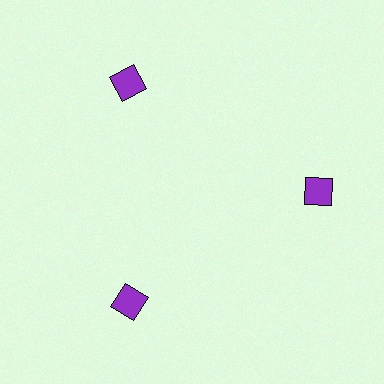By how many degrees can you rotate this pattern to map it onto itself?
The pattern maps onto itself every 120 degrees of rotation.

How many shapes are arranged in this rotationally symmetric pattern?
There are 3 shapes, arranged in 3 groups of 1.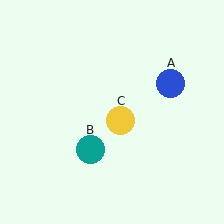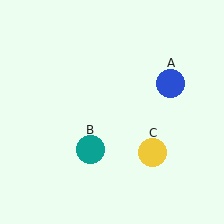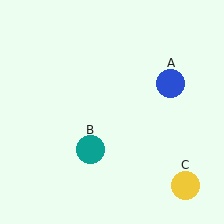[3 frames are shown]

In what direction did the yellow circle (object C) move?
The yellow circle (object C) moved down and to the right.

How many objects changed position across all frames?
1 object changed position: yellow circle (object C).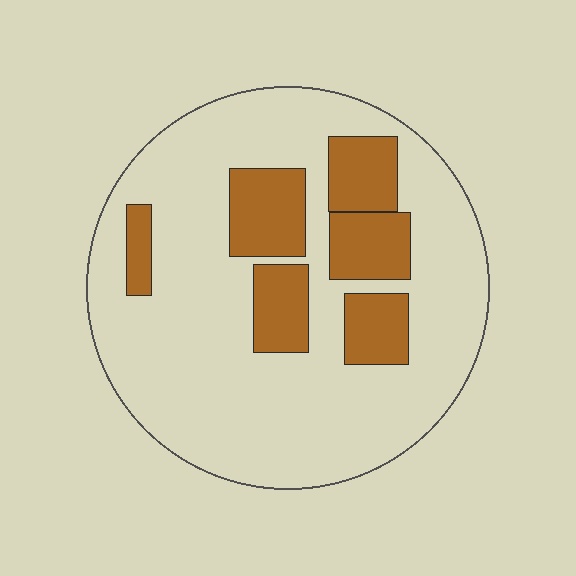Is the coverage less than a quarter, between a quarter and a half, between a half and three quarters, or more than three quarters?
Less than a quarter.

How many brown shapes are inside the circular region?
6.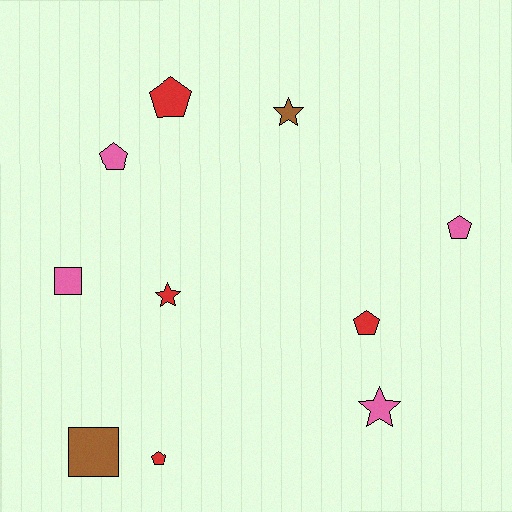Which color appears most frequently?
Red, with 4 objects.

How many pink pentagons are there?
There are 2 pink pentagons.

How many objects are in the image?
There are 10 objects.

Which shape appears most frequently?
Pentagon, with 5 objects.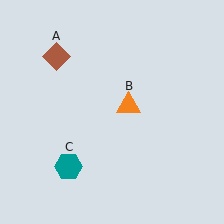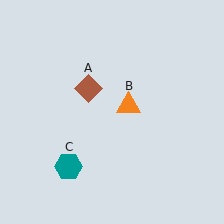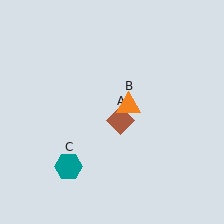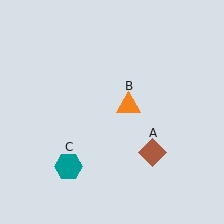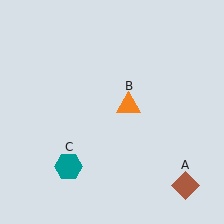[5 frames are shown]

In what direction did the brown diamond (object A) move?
The brown diamond (object A) moved down and to the right.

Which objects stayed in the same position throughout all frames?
Orange triangle (object B) and teal hexagon (object C) remained stationary.